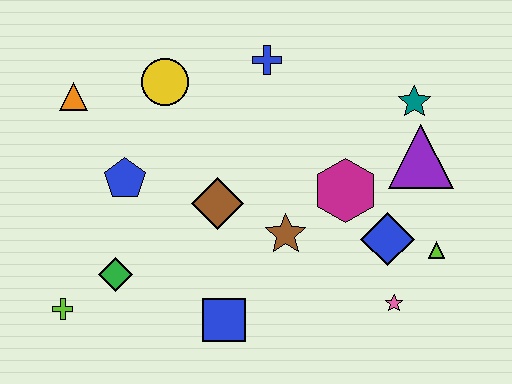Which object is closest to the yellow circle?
The orange triangle is closest to the yellow circle.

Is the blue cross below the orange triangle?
No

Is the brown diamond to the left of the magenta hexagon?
Yes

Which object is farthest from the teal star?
The lime cross is farthest from the teal star.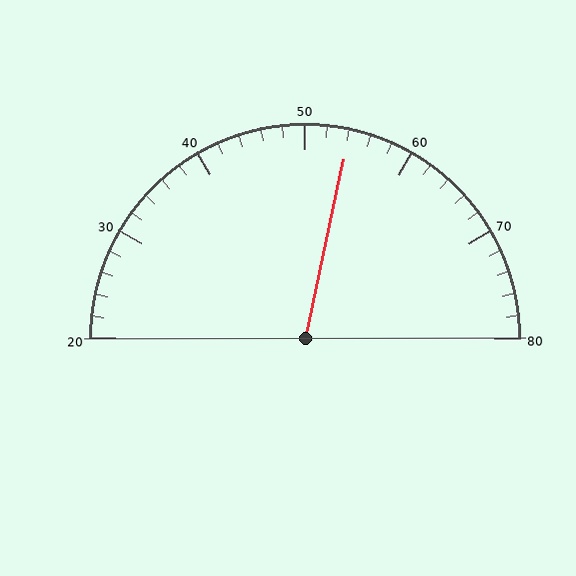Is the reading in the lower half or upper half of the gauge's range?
The reading is in the upper half of the range (20 to 80).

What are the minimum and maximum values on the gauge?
The gauge ranges from 20 to 80.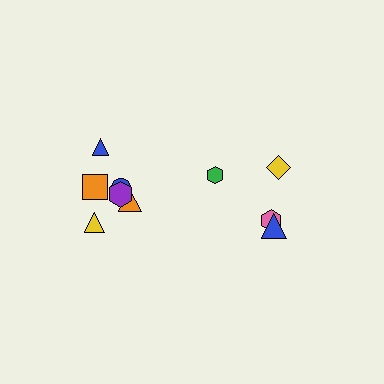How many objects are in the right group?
There are 4 objects.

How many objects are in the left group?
There are 6 objects.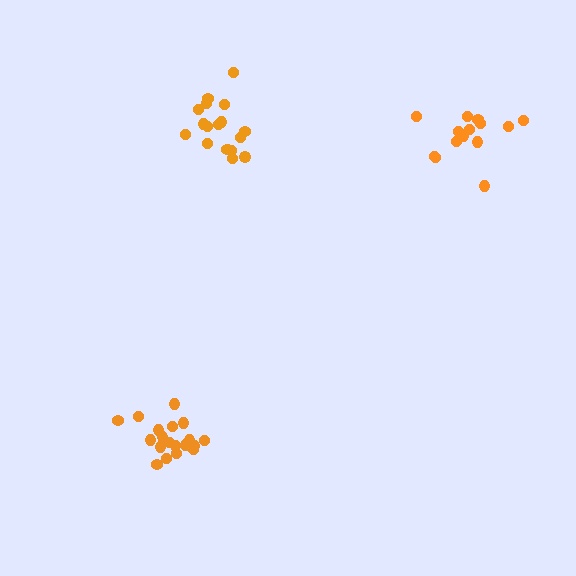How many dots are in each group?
Group 1: 18 dots, Group 2: 19 dots, Group 3: 15 dots (52 total).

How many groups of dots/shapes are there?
There are 3 groups.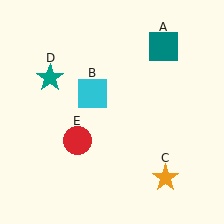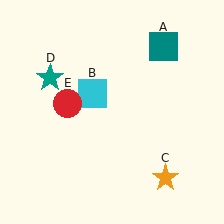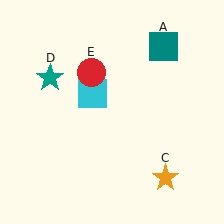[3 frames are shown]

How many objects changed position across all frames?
1 object changed position: red circle (object E).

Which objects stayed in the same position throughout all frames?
Teal square (object A) and cyan square (object B) and orange star (object C) and teal star (object D) remained stationary.